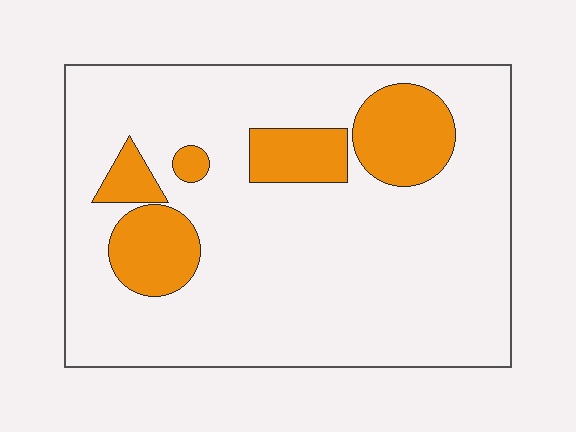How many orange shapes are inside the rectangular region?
5.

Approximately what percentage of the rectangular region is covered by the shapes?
Approximately 20%.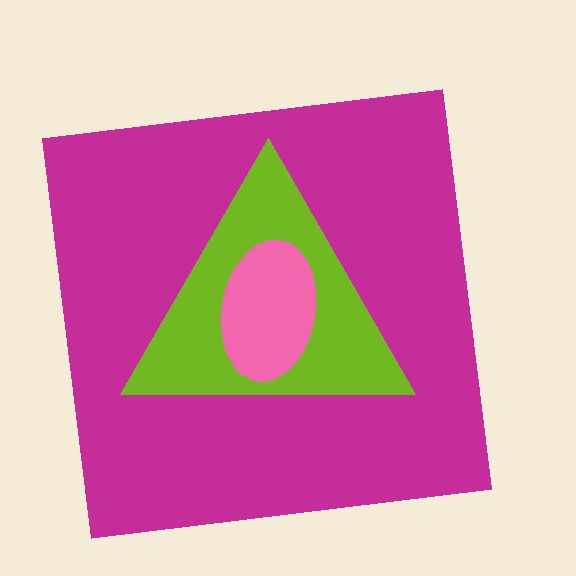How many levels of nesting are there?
3.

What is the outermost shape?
The magenta square.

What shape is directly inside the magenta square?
The lime triangle.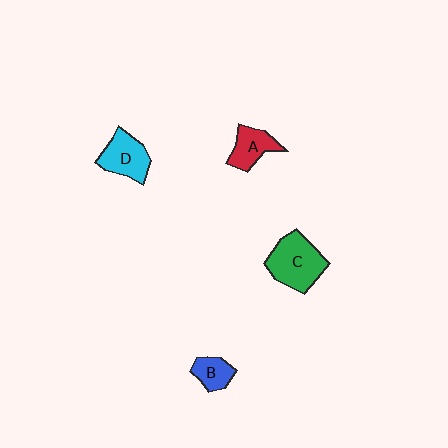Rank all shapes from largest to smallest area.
From largest to smallest: C (green), D (cyan), A (red), B (blue).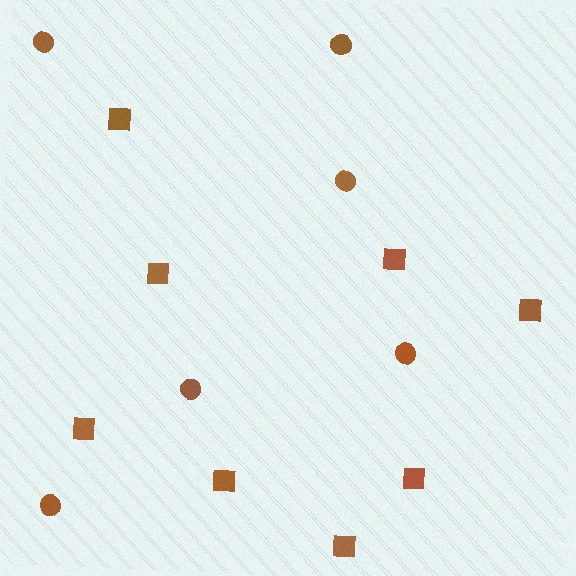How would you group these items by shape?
There are 2 groups: one group of circles (6) and one group of squares (8).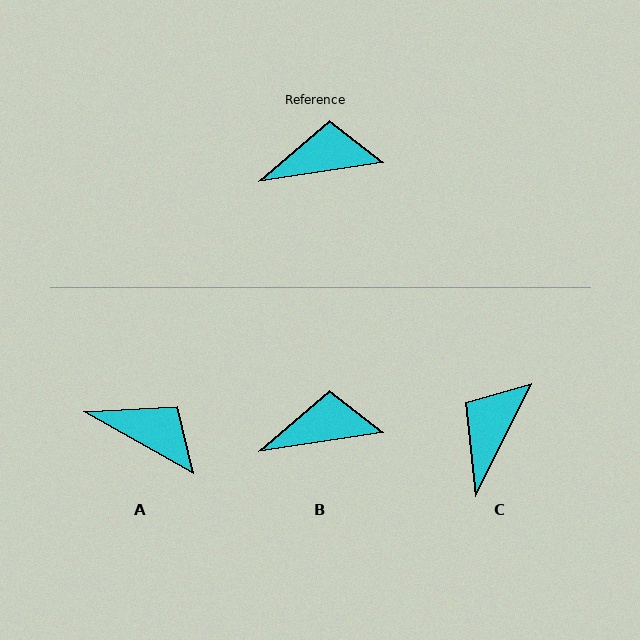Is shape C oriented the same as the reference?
No, it is off by about 55 degrees.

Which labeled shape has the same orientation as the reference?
B.